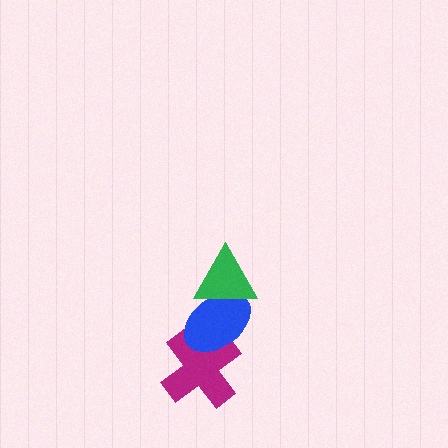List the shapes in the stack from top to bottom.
From top to bottom: the green triangle, the blue ellipse, the magenta cross.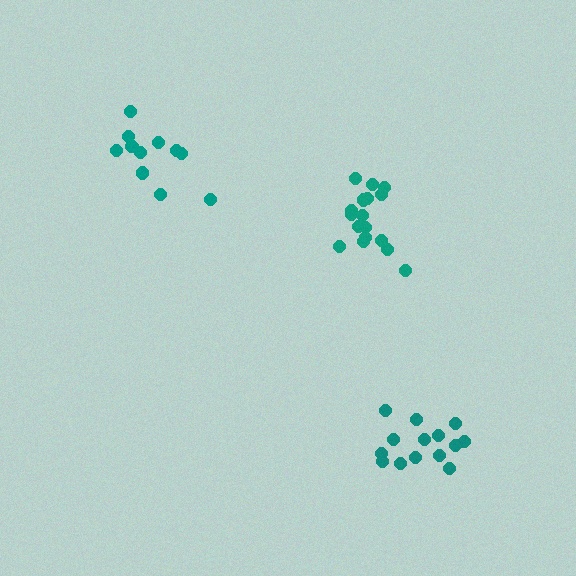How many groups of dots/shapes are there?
There are 3 groups.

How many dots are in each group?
Group 1: 17 dots, Group 2: 11 dots, Group 3: 14 dots (42 total).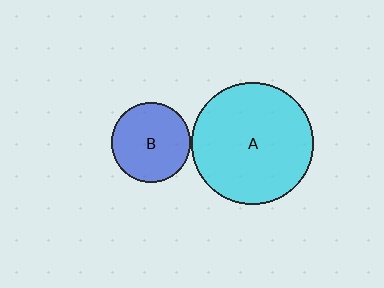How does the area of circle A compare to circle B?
Approximately 2.4 times.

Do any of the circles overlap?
No, none of the circles overlap.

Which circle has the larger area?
Circle A (cyan).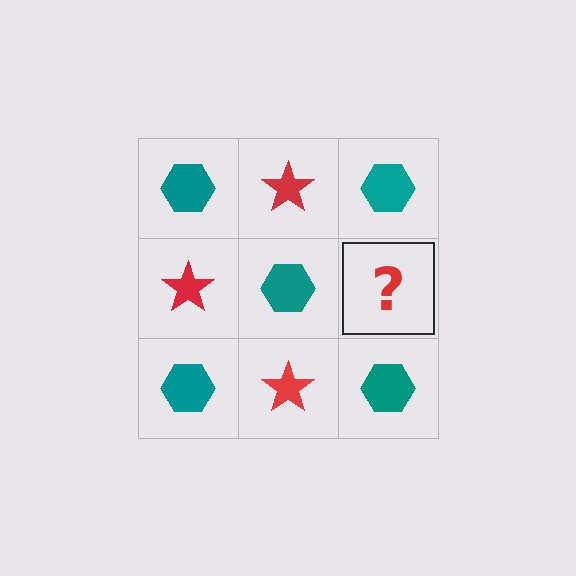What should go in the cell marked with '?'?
The missing cell should contain a red star.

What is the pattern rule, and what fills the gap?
The rule is that it alternates teal hexagon and red star in a checkerboard pattern. The gap should be filled with a red star.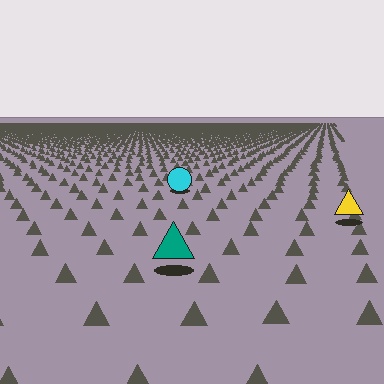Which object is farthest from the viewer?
The cyan circle is farthest from the viewer. It appears smaller and the ground texture around it is denser.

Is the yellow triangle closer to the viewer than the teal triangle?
No. The teal triangle is closer — you can tell from the texture gradient: the ground texture is coarser near it.